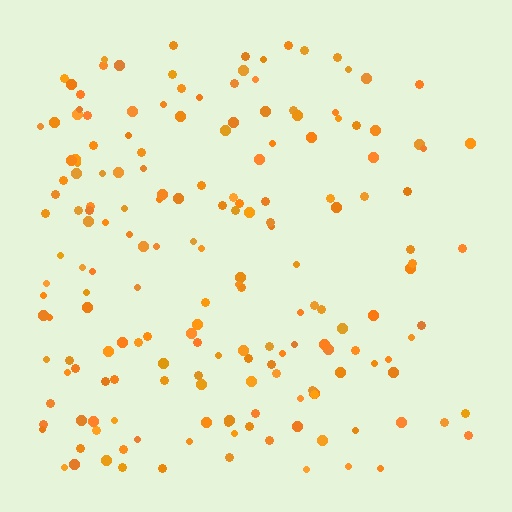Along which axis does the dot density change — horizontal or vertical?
Horizontal.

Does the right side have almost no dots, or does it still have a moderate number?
Still a moderate number, just noticeably fewer than the left.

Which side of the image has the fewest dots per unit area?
The right.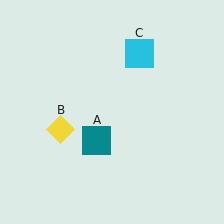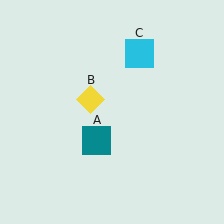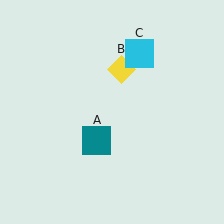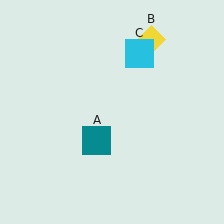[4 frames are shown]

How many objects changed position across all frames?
1 object changed position: yellow diamond (object B).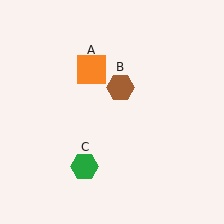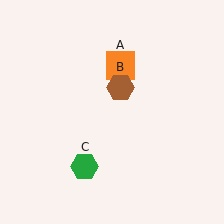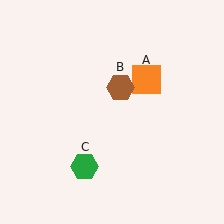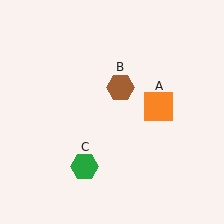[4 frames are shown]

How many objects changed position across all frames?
1 object changed position: orange square (object A).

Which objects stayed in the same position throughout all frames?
Brown hexagon (object B) and green hexagon (object C) remained stationary.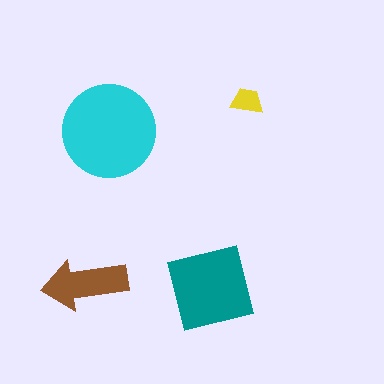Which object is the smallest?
The yellow trapezoid.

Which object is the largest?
The cyan circle.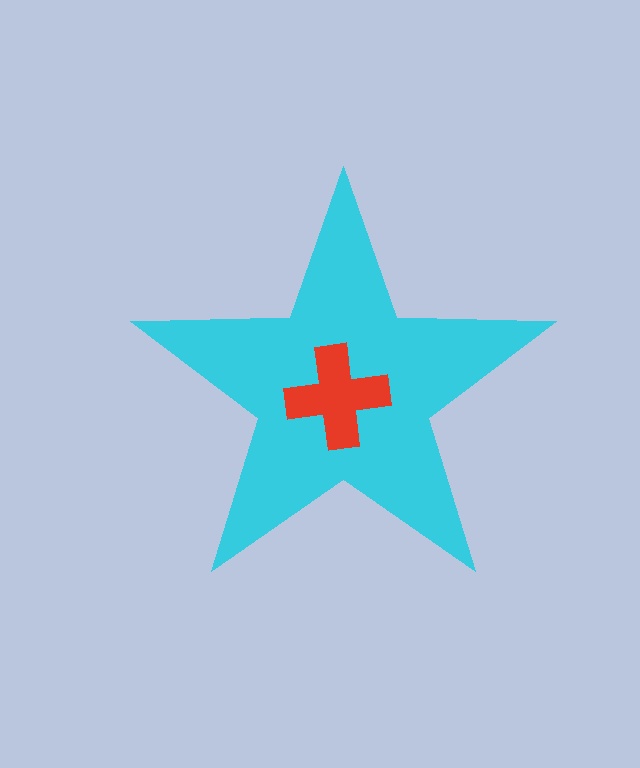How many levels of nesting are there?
2.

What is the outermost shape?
The cyan star.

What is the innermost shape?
The red cross.